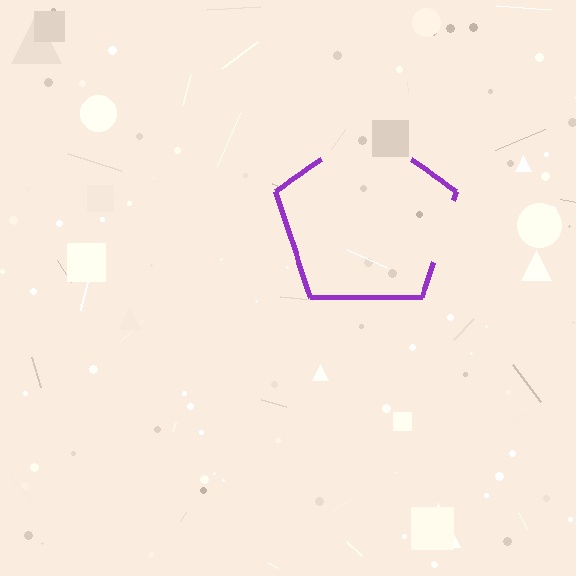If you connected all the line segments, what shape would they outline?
They would outline a pentagon.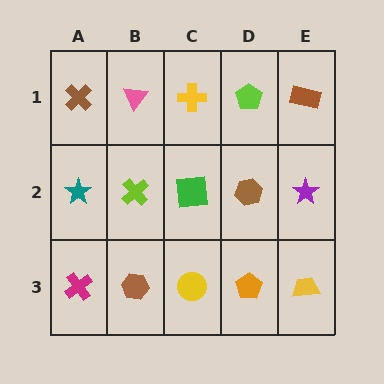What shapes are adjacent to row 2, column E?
A brown rectangle (row 1, column E), a yellow trapezoid (row 3, column E), a brown hexagon (row 2, column D).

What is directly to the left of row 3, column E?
An orange pentagon.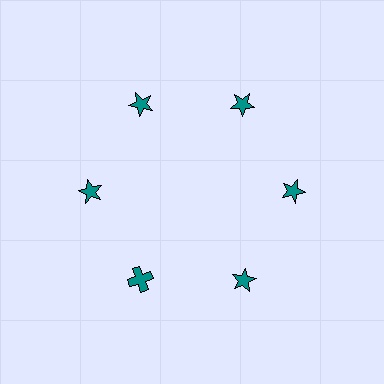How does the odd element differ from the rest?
It has a different shape: cross instead of star.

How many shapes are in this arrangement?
There are 6 shapes arranged in a ring pattern.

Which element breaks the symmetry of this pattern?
The teal cross at roughly the 7 o'clock position breaks the symmetry. All other shapes are teal stars.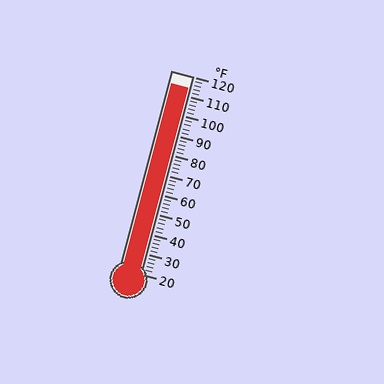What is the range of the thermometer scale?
The thermometer scale ranges from 20°F to 120°F.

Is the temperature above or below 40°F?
The temperature is above 40°F.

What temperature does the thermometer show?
The thermometer shows approximately 114°F.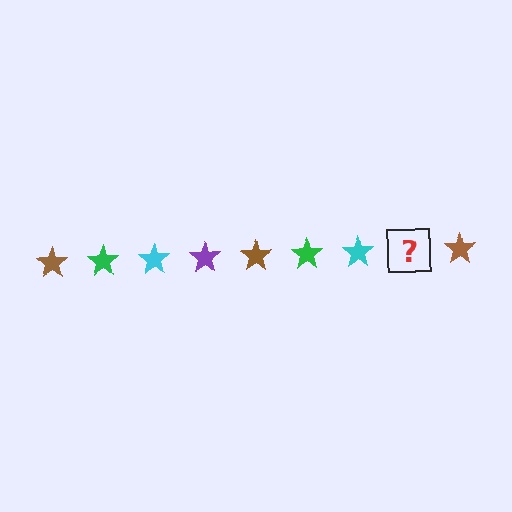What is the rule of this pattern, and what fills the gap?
The rule is that the pattern cycles through brown, green, cyan, purple stars. The gap should be filled with a purple star.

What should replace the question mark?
The question mark should be replaced with a purple star.